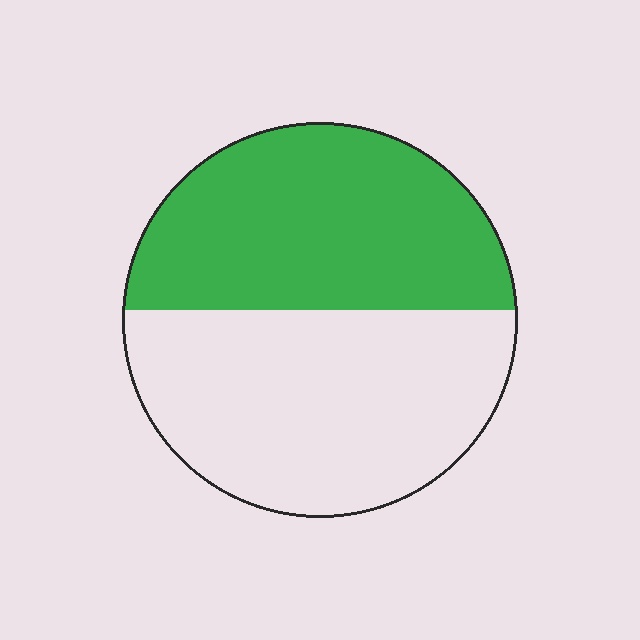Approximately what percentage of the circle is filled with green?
Approximately 45%.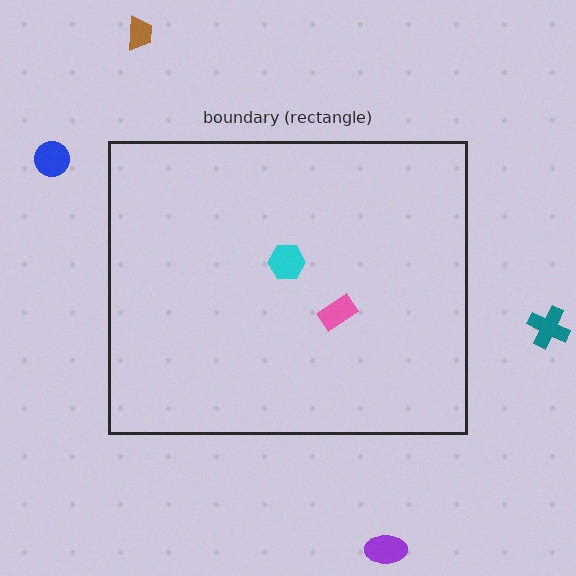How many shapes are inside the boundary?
2 inside, 4 outside.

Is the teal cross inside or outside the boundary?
Outside.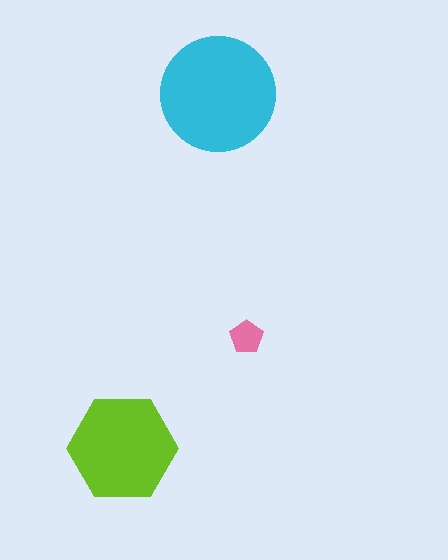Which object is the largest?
The cyan circle.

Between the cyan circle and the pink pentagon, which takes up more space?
The cyan circle.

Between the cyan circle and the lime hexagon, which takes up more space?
The cyan circle.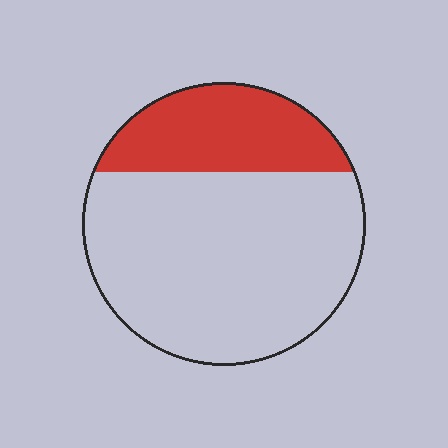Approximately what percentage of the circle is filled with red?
Approximately 25%.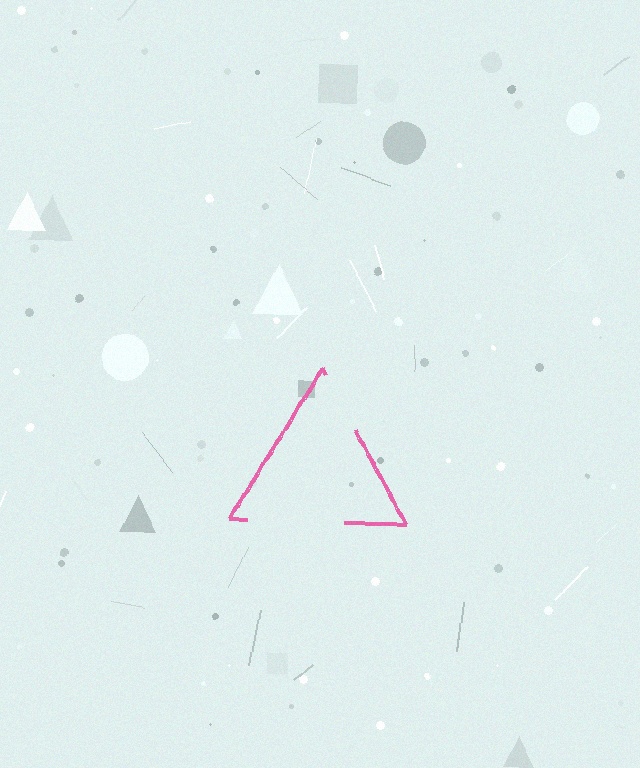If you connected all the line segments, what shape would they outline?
They would outline a triangle.